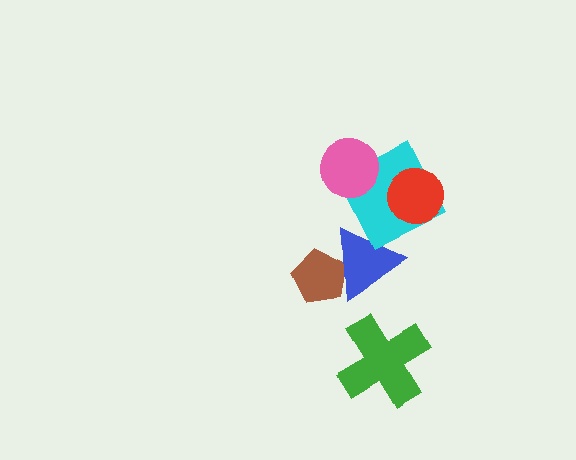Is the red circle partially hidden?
No, no other shape covers it.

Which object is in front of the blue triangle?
The cyan square is in front of the blue triangle.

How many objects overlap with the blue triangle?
2 objects overlap with the blue triangle.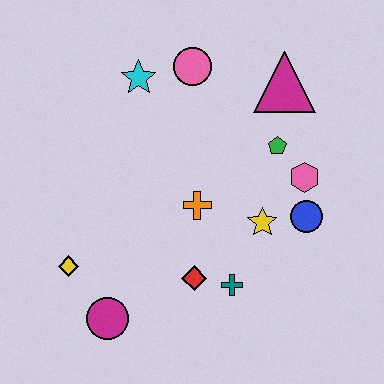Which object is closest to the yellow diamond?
The magenta circle is closest to the yellow diamond.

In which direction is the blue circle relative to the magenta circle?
The blue circle is to the right of the magenta circle.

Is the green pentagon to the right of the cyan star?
Yes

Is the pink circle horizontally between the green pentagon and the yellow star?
No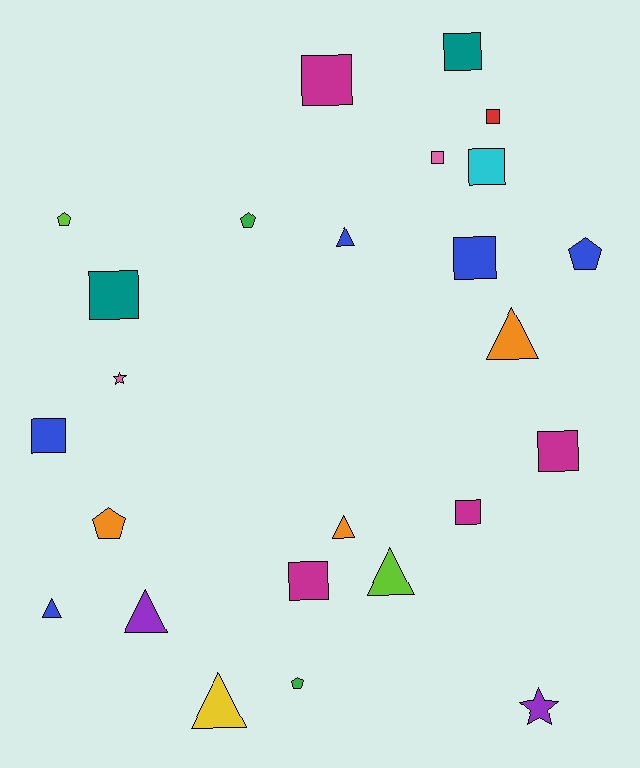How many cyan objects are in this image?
There is 1 cyan object.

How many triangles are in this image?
There are 7 triangles.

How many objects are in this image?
There are 25 objects.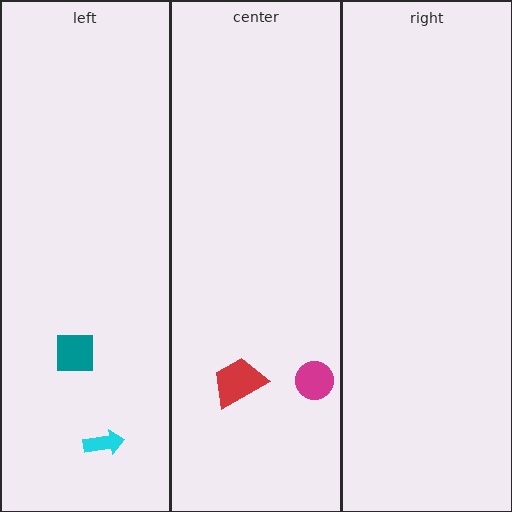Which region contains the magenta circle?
The center region.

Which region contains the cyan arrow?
The left region.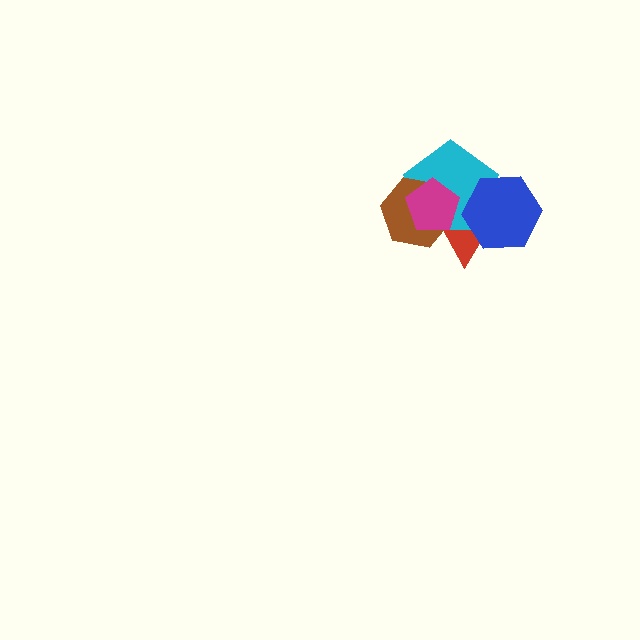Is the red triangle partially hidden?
Yes, it is partially covered by another shape.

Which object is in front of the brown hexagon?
The magenta pentagon is in front of the brown hexagon.